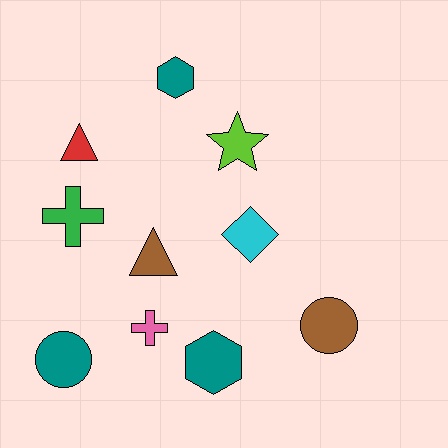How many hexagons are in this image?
There are 2 hexagons.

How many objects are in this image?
There are 10 objects.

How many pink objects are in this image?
There is 1 pink object.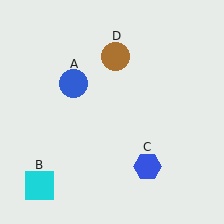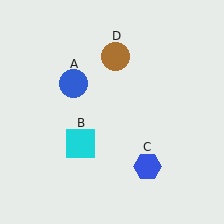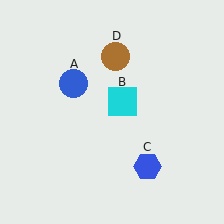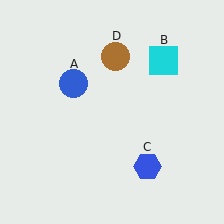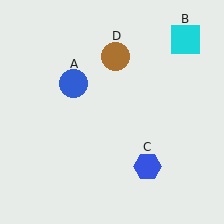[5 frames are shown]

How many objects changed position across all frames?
1 object changed position: cyan square (object B).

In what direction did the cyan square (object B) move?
The cyan square (object B) moved up and to the right.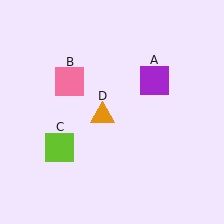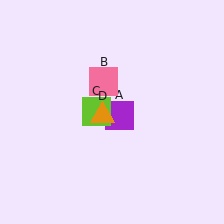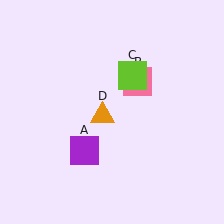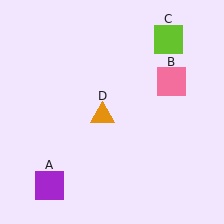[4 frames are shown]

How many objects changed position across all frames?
3 objects changed position: purple square (object A), pink square (object B), lime square (object C).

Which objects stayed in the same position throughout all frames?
Orange triangle (object D) remained stationary.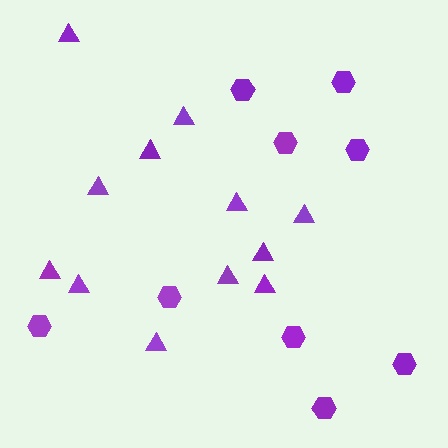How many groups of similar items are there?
There are 2 groups: one group of hexagons (9) and one group of triangles (12).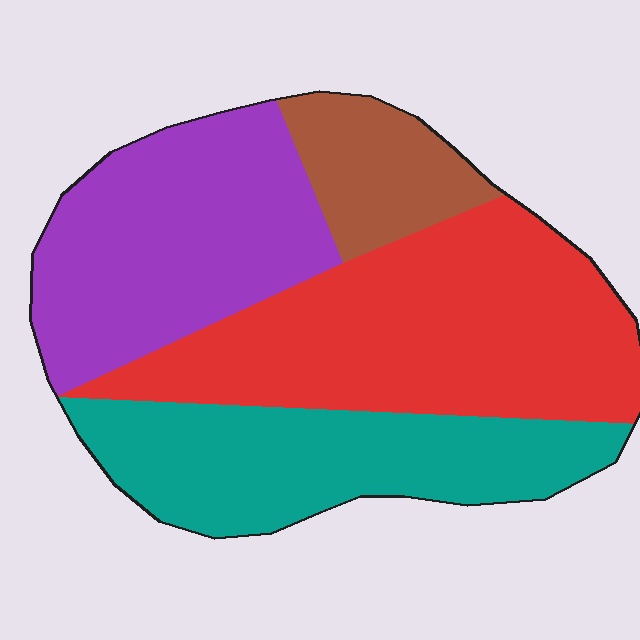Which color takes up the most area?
Red, at roughly 35%.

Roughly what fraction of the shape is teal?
Teal takes up about one quarter (1/4) of the shape.